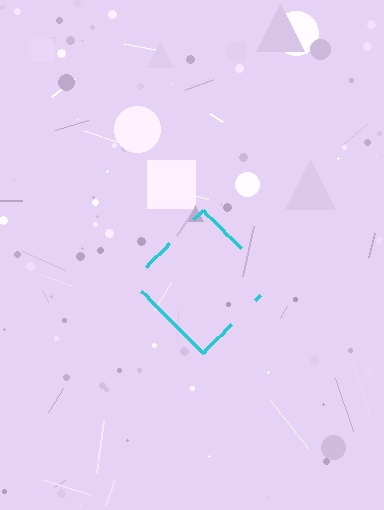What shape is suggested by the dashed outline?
The dashed outline suggests a diamond.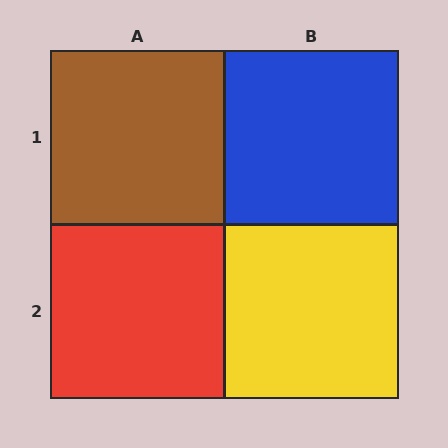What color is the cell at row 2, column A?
Red.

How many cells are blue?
1 cell is blue.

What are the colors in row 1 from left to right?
Brown, blue.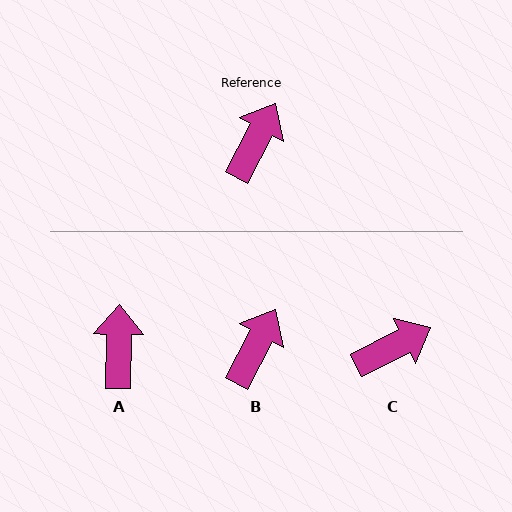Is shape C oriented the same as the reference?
No, it is off by about 36 degrees.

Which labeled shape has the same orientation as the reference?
B.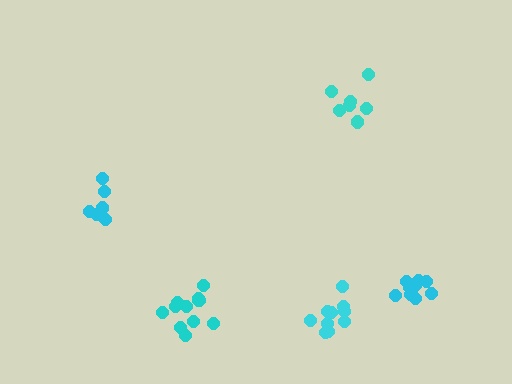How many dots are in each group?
Group 1: 9 dots, Group 2: 11 dots, Group 3: 6 dots, Group 4: 10 dots, Group 5: 7 dots (43 total).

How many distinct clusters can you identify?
There are 5 distinct clusters.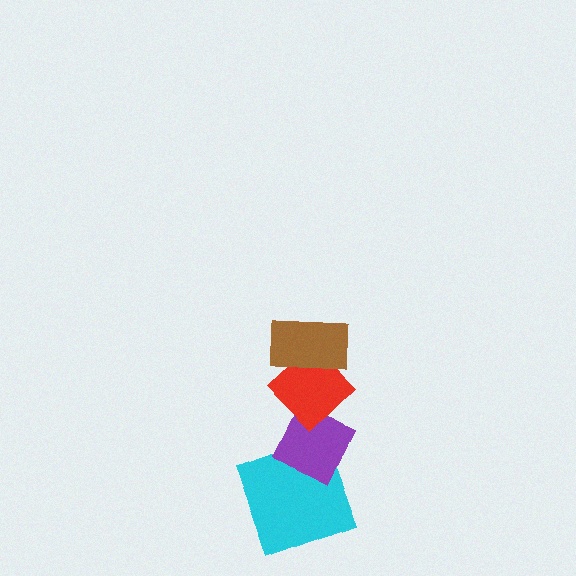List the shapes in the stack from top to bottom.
From top to bottom: the brown rectangle, the red diamond, the purple diamond, the cyan square.